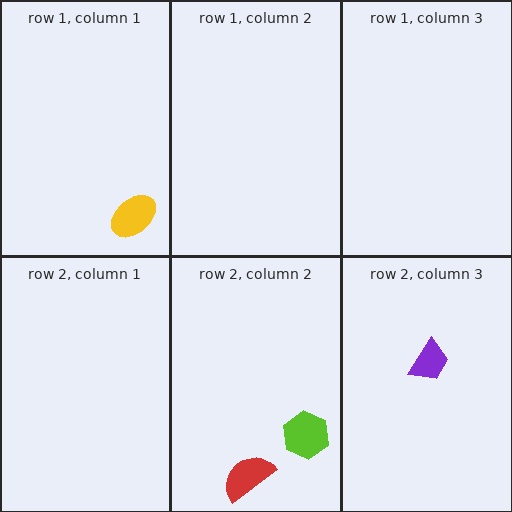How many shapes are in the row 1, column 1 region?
1.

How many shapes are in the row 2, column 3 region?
1.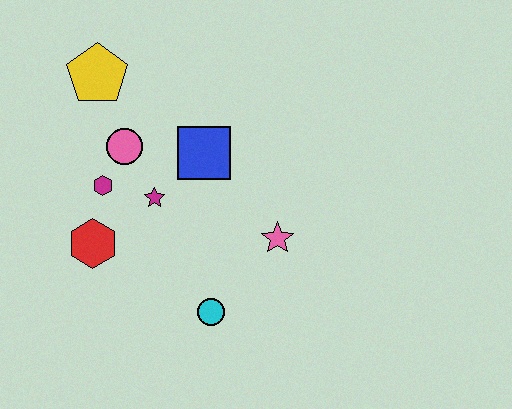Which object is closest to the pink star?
The cyan circle is closest to the pink star.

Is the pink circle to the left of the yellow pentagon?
No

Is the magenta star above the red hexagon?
Yes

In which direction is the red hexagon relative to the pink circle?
The red hexagon is below the pink circle.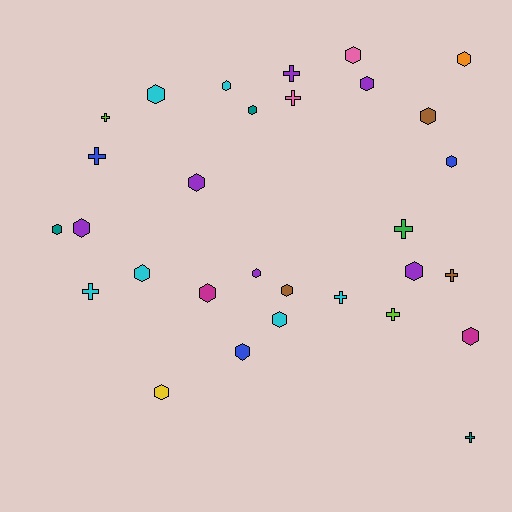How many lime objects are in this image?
There are 2 lime objects.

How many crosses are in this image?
There are 10 crosses.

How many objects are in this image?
There are 30 objects.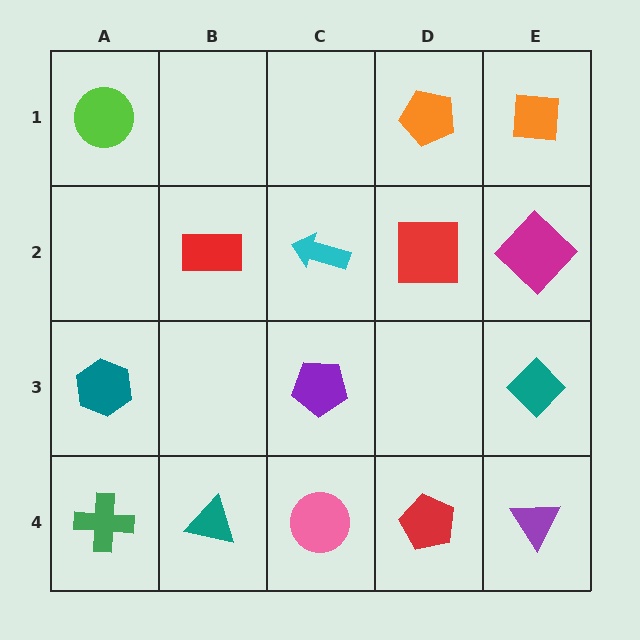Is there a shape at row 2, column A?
No, that cell is empty.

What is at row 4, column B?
A teal triangle.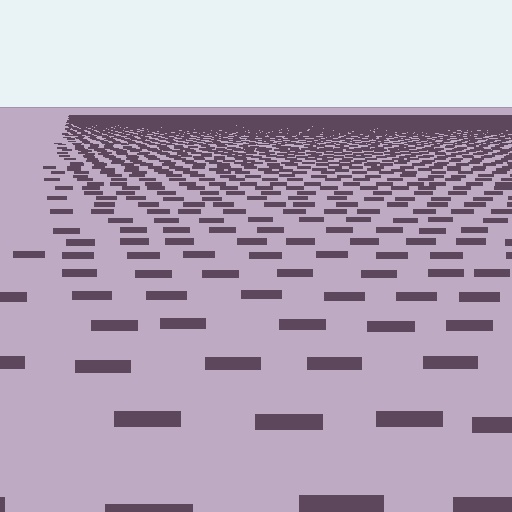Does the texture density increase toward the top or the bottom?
Density increases toward the top.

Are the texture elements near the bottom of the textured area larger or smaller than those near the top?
Larger. Near the bottom, elements are closer to the viewer and appear at a bigger on-screen size.